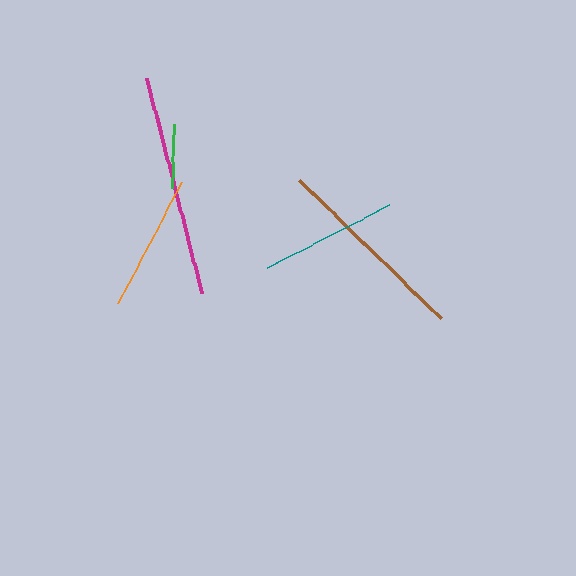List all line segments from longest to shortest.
From longest to shortest: magenta, brown, teal, orange, green.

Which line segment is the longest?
The magenta line is the longest at approximately 222 pixels.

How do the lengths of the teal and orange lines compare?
The teal and orange lines are approximately the same length.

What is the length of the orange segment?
The orange segment is approximately 138 pixels long.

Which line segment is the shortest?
The green line is the shortest at approximately 65 pixels.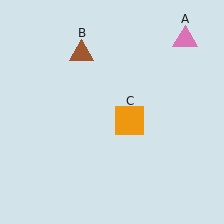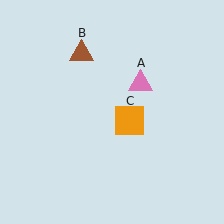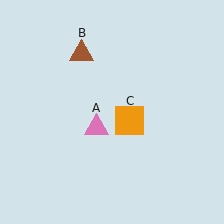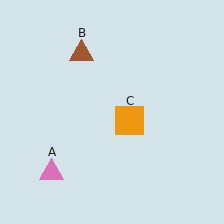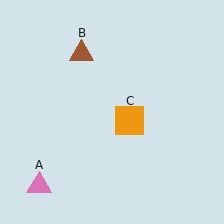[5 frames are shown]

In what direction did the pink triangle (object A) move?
The pink triangle (object A) moved down and to the left.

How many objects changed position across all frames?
1 object changed position: pink triangle (object A).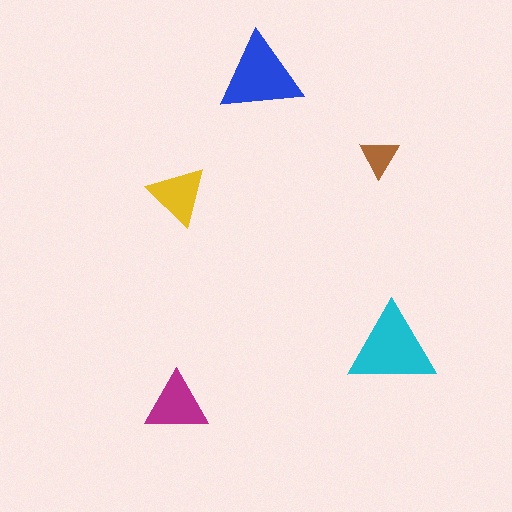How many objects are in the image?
There are 5 objects in the image.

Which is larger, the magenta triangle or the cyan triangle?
The cyan one.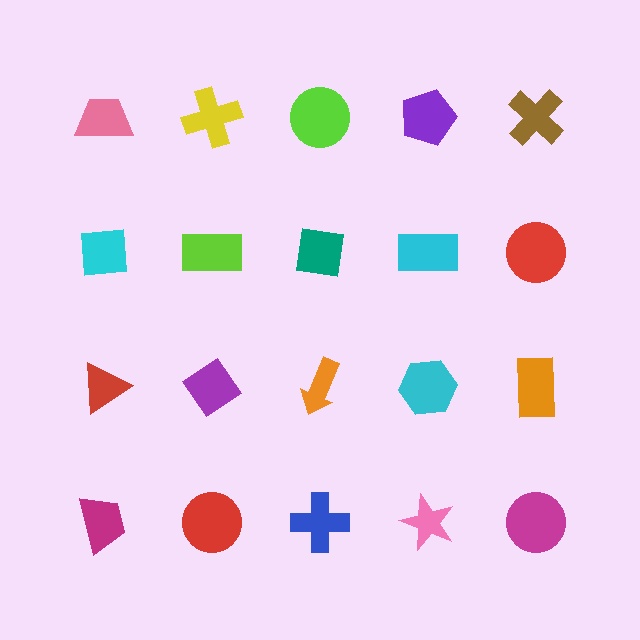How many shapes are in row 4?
5 shapes.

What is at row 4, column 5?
A magenta circle.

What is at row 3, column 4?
A cyan hexagon.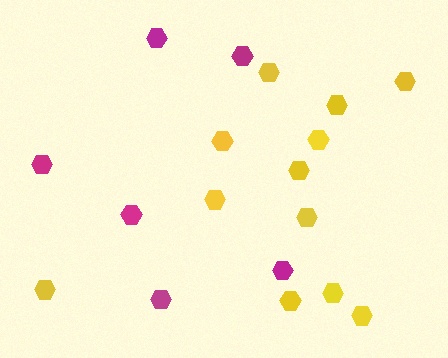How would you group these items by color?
There are 2 groups: one group of magenta hexagons (6) and one group of yellow hexagons (12).